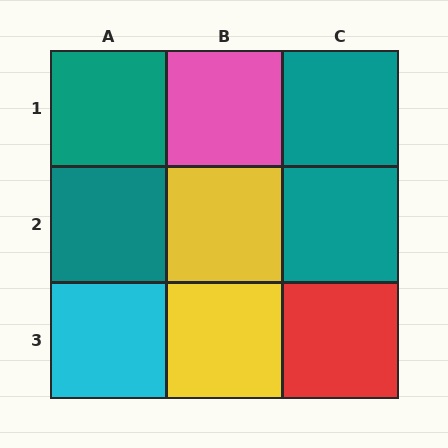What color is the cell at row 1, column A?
Teal.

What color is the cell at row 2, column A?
Teal.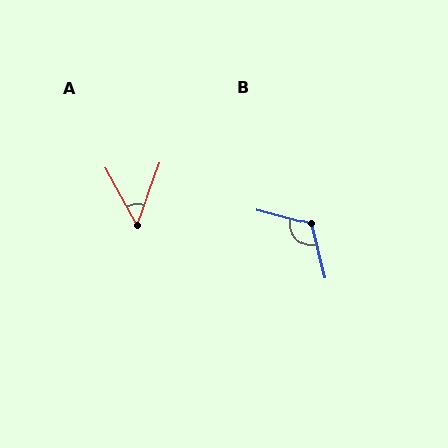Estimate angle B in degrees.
Approximately 119 degrees.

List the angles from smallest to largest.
A (49°), B (119°).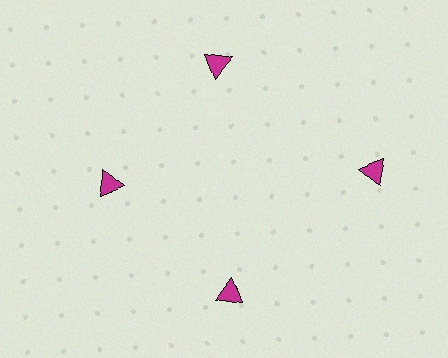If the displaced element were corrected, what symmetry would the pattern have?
It would have 4-fold rotational symmetry — the pattern would map onto itself every 90 degrees.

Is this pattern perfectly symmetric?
No. The 4 magenta triangles are arranged in a ring, but one element near the 3 o'clock position is pushed outward from the center, breaking the 4-fold rotational symmetry.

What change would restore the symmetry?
The symmetry would be restored by moving it inward, back onto the ring so that all 4 triangles sit at equal angles and equal distance from the center.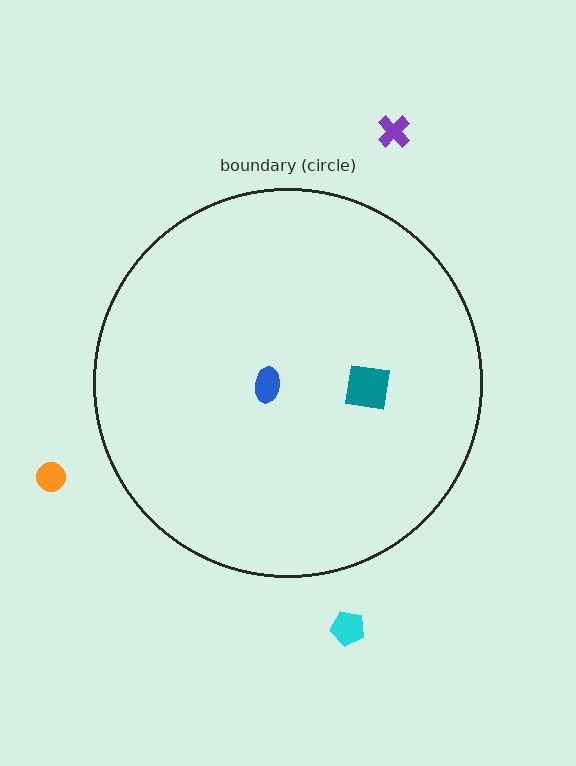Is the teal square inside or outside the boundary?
Inside.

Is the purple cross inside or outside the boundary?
Outside.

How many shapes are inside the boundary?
2 inside, 3 outside.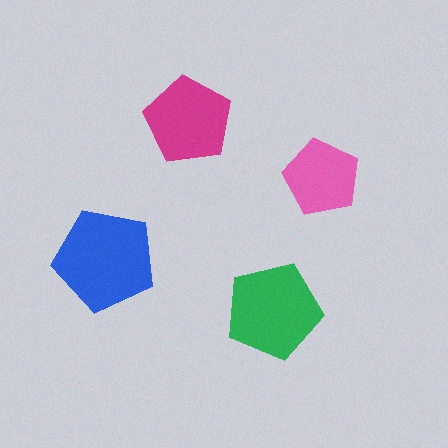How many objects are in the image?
There are 4 objects in the image.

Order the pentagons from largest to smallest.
the blue one, the green one, the magenta one, the pink one.